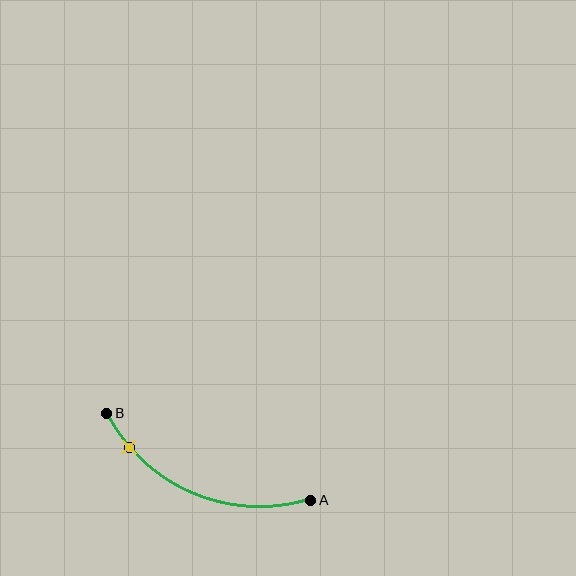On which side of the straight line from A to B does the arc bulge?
The arc bulges below the straight line connecting A and B.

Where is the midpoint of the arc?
The arc midpoint is the point on the curve farthest from the straight line joining A and B. It sits below that line.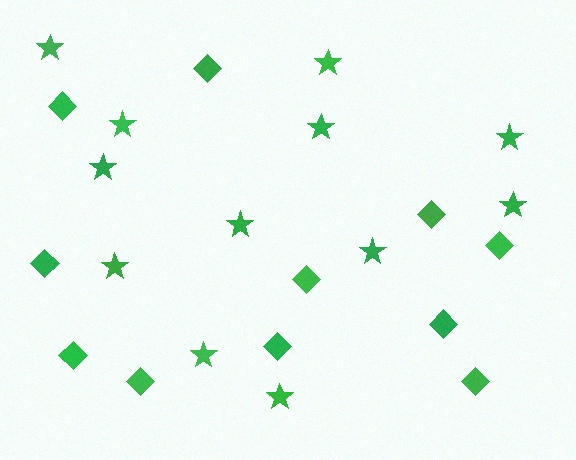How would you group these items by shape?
There are 2 groups: one group of stars (12) and one group of diamonds (11).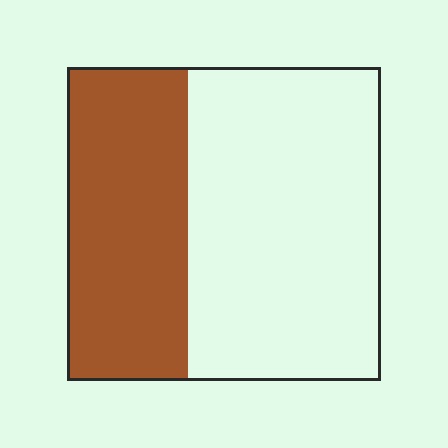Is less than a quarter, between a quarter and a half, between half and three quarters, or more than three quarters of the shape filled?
Between a quarter and a half.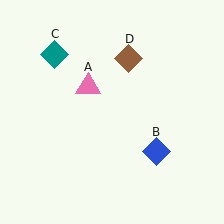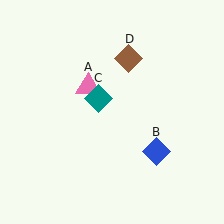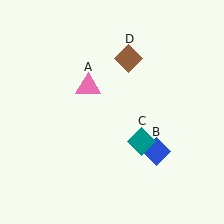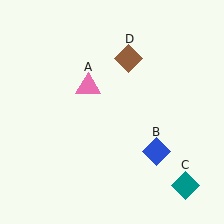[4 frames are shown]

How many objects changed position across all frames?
1 object changed position: teal diamond (object C).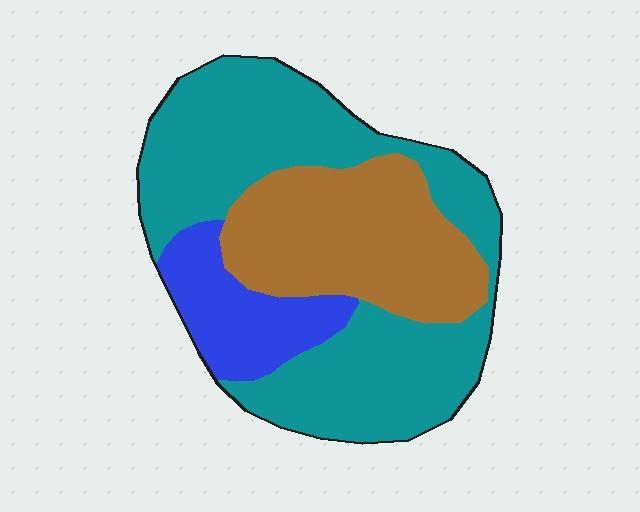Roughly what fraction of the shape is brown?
Brown takes up about one third (1/3) of the shape.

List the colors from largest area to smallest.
From largest to smallest: teal, brown, blue.